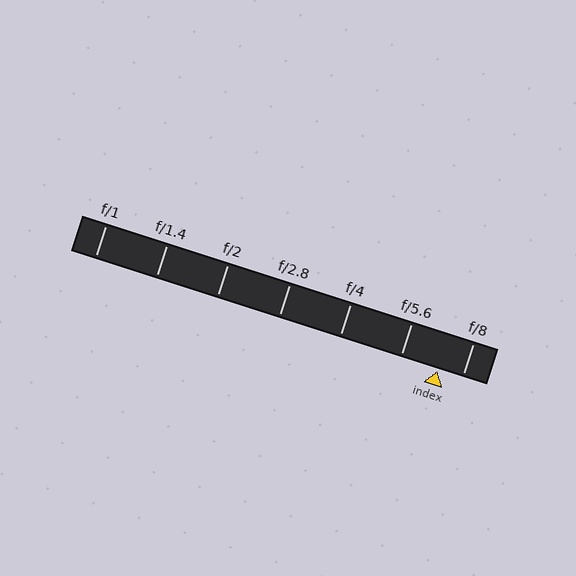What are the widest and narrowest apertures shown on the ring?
The widest aperture shown is f/1 and the narrowest is f/8.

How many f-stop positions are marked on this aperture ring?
There are 7 f-stop positions marked.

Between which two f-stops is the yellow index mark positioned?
The index mark is between f/5.6 and f/8.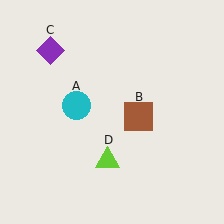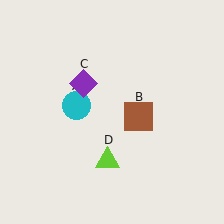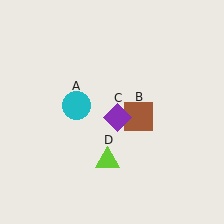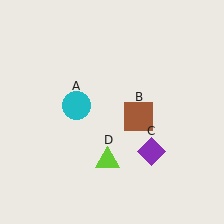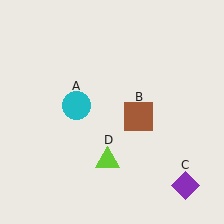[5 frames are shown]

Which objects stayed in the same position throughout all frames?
Cyan circle (object A) and brown square (object B) and lime triangle (object D) remained stationary.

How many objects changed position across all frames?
1 object changed position: purple diamond (object C).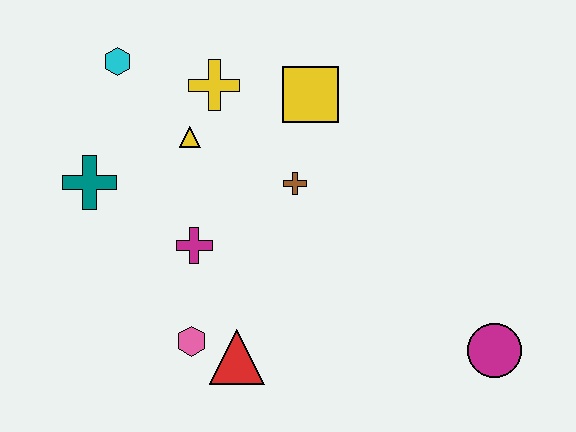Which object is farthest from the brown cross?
The magenta circle is farthest from the brown cross.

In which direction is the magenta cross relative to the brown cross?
The magenta cross is to the left of the brown cross.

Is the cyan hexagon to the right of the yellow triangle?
No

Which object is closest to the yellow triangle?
The yellow cross is closest to the yellow triangle.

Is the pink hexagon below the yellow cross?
Yes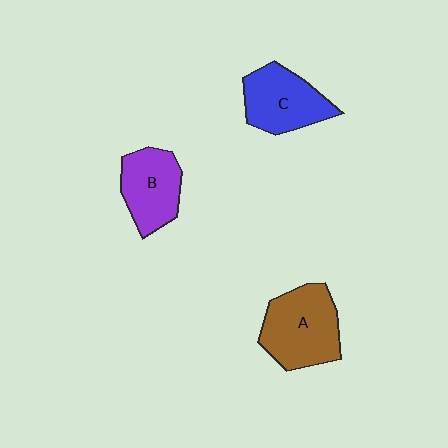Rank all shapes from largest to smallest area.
From largest to smallest: A (brown), C (blue), B (purple).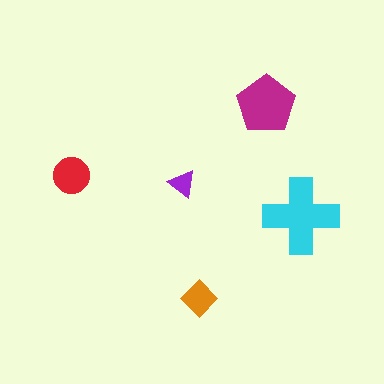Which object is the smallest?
The purple triangle.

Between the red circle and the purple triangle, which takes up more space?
The red circle.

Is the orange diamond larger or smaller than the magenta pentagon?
Smaller.